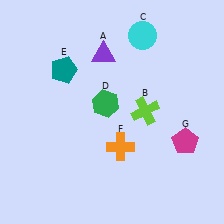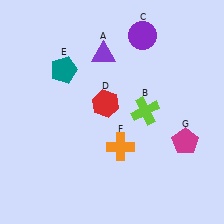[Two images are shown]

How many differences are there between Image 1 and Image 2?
There are 2 differences between the two images.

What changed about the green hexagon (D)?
In Image 1, D is green. In Image 2, it changed to red.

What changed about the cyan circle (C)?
In Image 1, C is cyan. In Image 2, it changed to purple.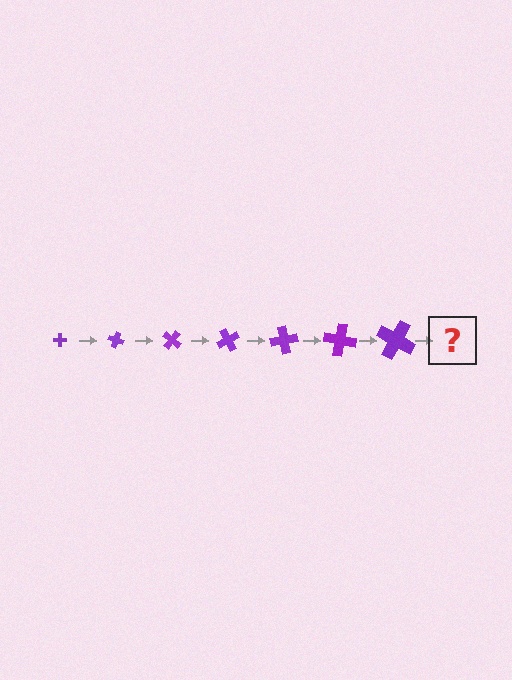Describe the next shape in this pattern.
It should be a cross, larger than the previous one and rotated 140 degrees from the start.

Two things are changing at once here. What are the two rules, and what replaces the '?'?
The two rules are that the cross grows larger each step and it rotates 20 degrees each step. The '?' should be a cross, larger than the previous one and rotated 140 degrees from the start.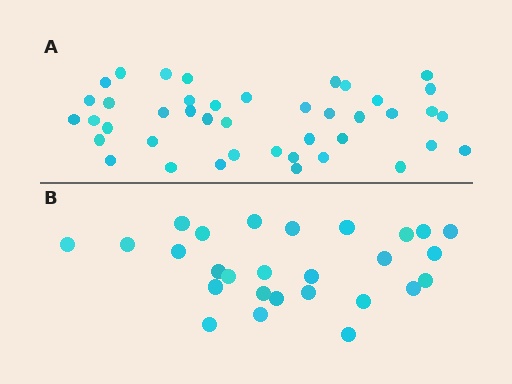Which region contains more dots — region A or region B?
Region A (the top region) has more dots.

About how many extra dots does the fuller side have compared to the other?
Region A has approximately 15 more dots than region B.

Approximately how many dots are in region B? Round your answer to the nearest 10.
About 30 dots. (The exact count is 27, which rounds to 30.)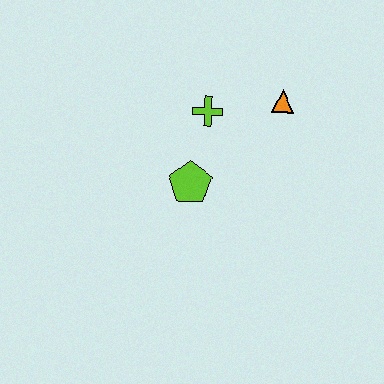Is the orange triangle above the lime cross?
Yes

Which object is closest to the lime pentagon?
The lime cross is closest to the lime pentagon.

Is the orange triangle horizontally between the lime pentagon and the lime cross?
No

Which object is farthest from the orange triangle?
The lime pentagon is farthest from the orange triangle.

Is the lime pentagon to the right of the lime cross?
No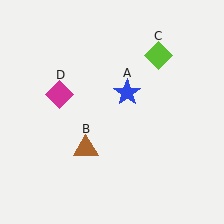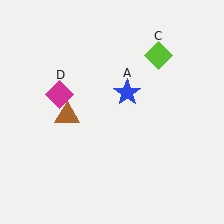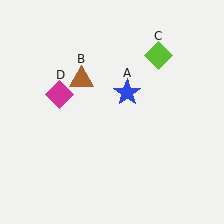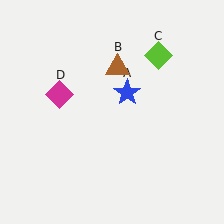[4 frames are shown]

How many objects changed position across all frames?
1 object changed position: brown triangle (object B).